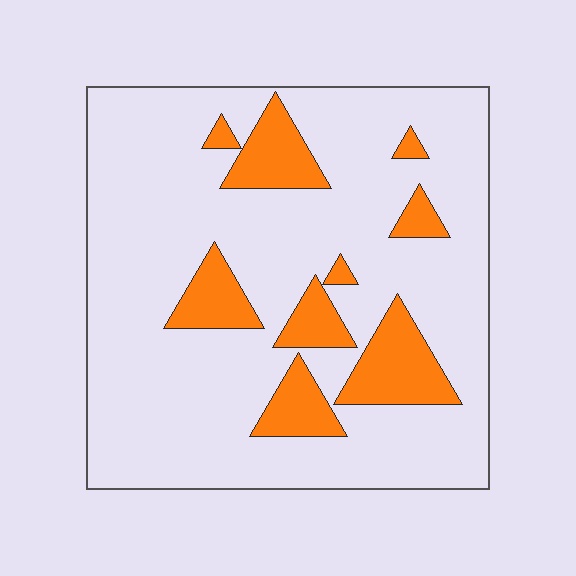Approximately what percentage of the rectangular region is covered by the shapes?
Approximately 20%.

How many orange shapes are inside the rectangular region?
9.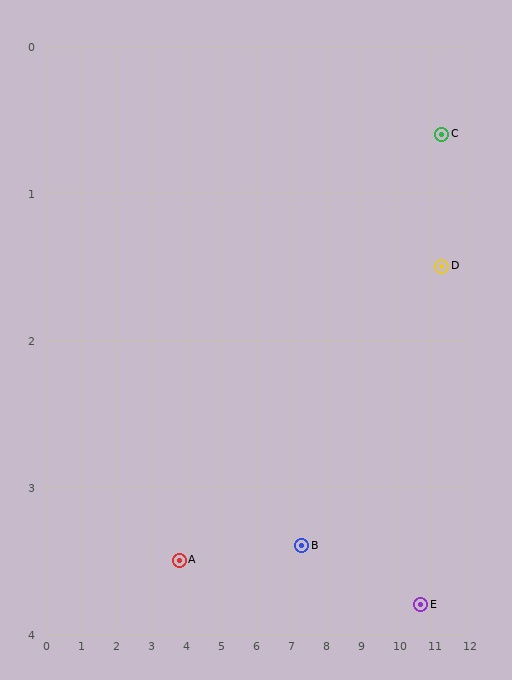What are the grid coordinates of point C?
Point C is at approximately (11.3, 0.6).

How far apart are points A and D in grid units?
Points A and D are about 7.8 grid units apart.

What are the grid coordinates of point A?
Point A is at approximately (3.8, 3.5).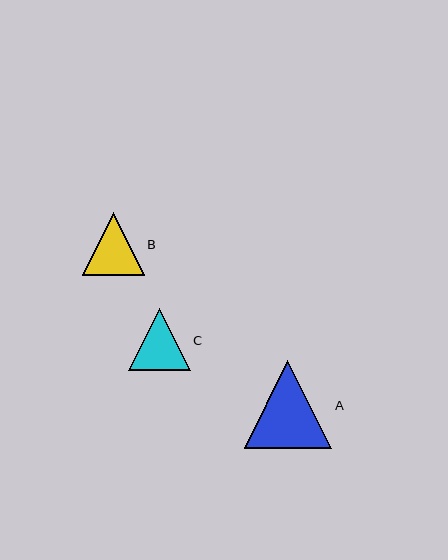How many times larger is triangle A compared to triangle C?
Triangle A is approximately 1.4 times the size of triangle C.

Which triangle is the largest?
Triangle A is the largest with a size of approximately 88 pixels.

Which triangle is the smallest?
Triangle C is the smallest with a size of approximately 62 pixels.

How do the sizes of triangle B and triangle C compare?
Triangle B and triangle C are approximately the same size.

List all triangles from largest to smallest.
From largest to smallest: A, B, C.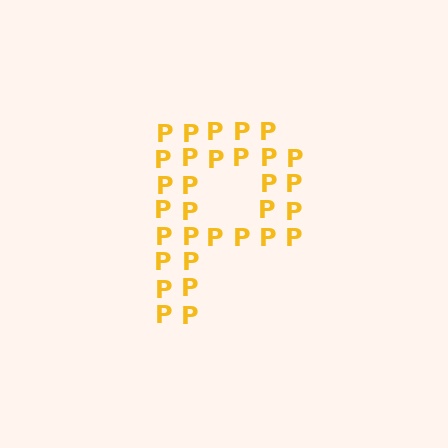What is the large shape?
The large shape is the letter P.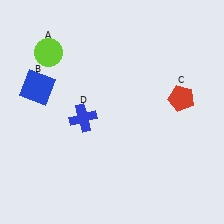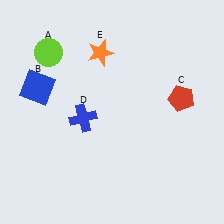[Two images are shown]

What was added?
An orange star (E) was added in Image 2.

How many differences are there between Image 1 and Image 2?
There is 1 difference between the two images.